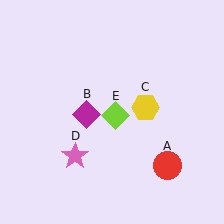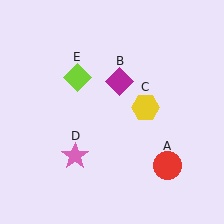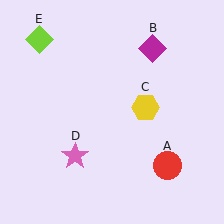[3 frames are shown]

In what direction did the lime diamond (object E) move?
The lime diamond (object E) moved up and to the left.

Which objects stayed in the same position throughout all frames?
Red circle (object A) and yellow hexagon (object C) and pink star (object D) remained stationary.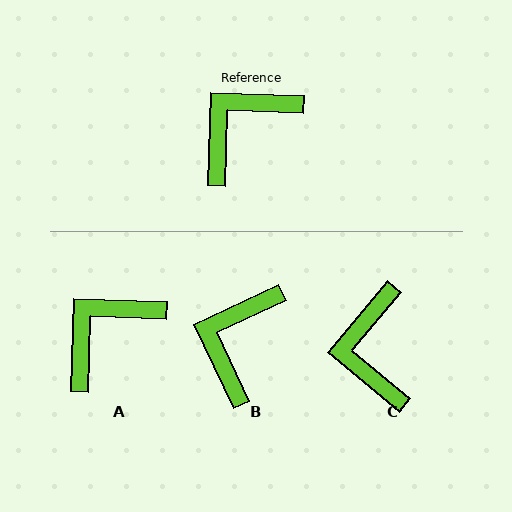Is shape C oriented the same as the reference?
No, it is off by about 52 degrees.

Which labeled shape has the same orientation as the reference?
A.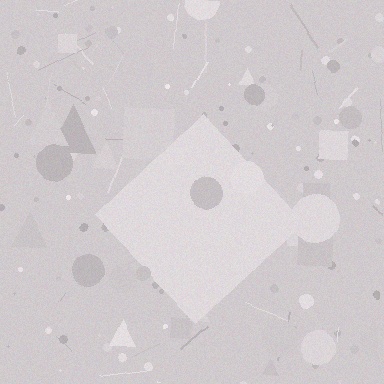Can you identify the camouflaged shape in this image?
The camouflaged shape is a diamond.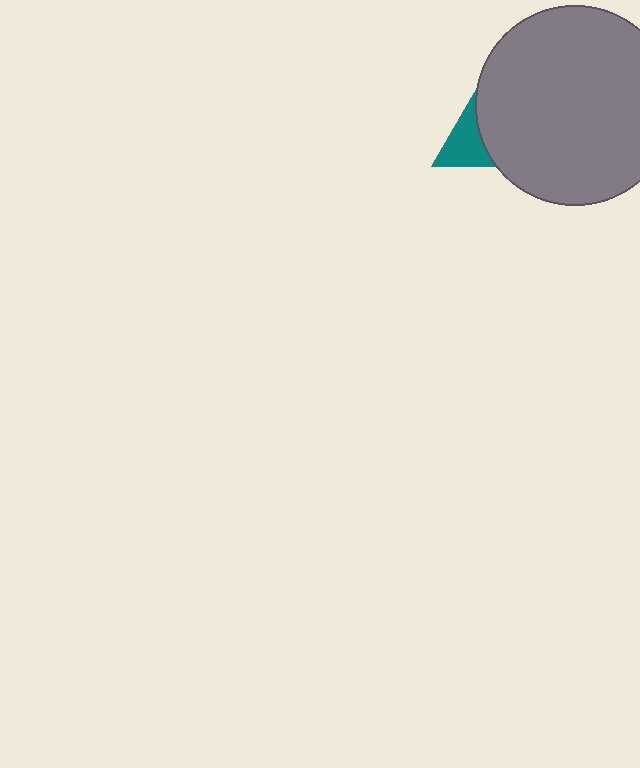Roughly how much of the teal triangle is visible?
A small part of it is visible (roughly 36%).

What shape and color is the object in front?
The object in front is a gray circle.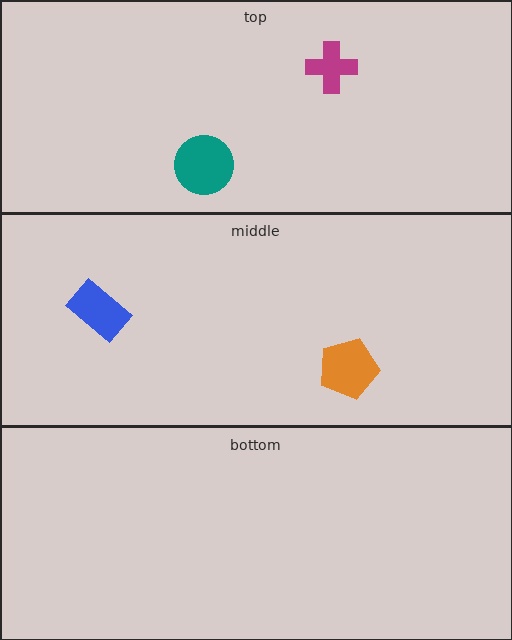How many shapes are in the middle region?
2.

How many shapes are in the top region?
2.